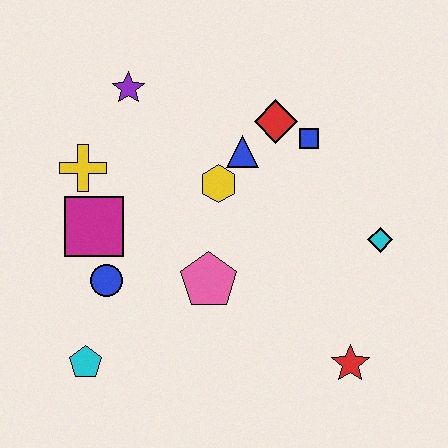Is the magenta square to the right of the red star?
No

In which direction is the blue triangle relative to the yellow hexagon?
The blue triangle is above the yellow hexagon.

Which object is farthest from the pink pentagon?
The purple star is farthest from the pink pentagon.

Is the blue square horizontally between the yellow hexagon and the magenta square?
No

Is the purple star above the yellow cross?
Yes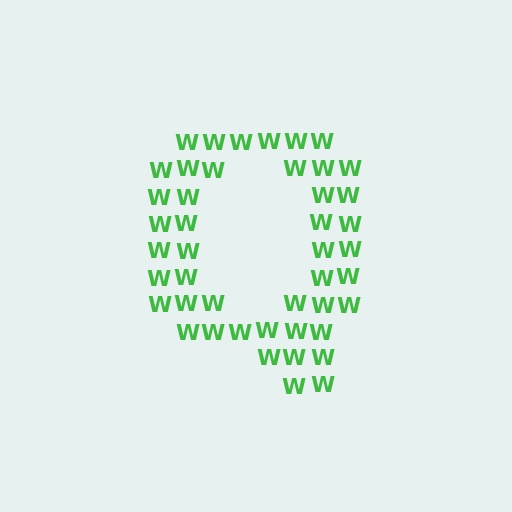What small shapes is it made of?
It is made of small letter W's.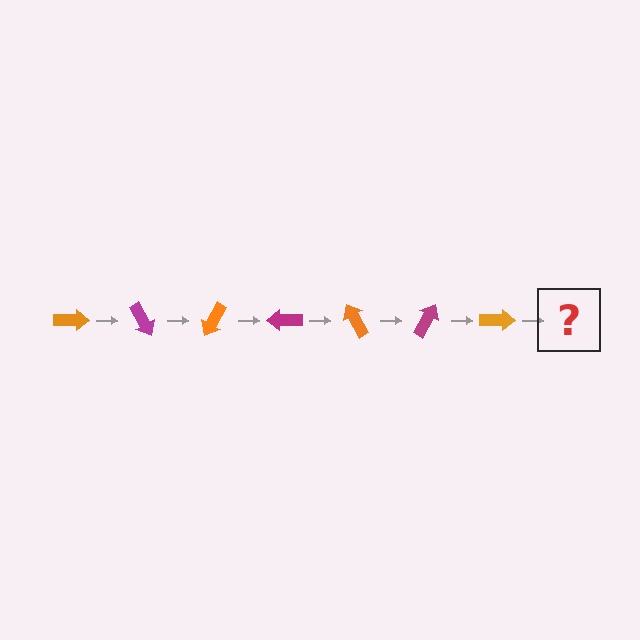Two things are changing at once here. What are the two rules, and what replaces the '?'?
The two rules are that it rotates 60 degrees each step and the color cycles through orange and magenta. The '?' should be a magenta arrow, rotated 420 degrees from the start.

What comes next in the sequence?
The next element should be a magenta arrow, rotated 420 degrees from the start.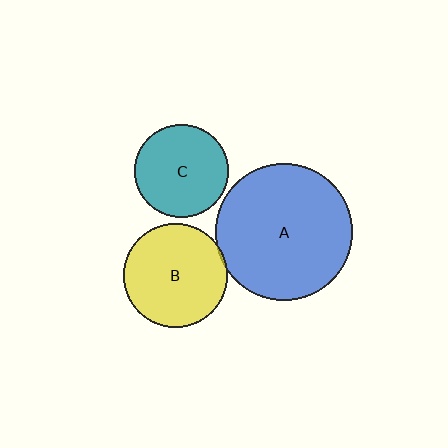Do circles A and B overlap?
Yes.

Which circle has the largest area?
Circle A (blue).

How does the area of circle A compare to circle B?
Approximately 1.7 times.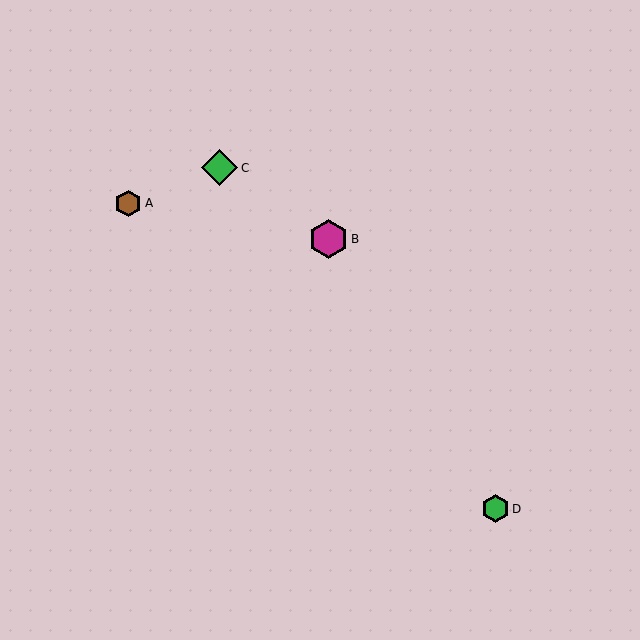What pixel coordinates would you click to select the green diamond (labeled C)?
Click at (220, 168) to select the green diamond C.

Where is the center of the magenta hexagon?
The center of the magenta hexagon is at (328, 239).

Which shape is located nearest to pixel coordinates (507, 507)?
The green hexagon (labeled D) at (496, 509) is nearest to that location.